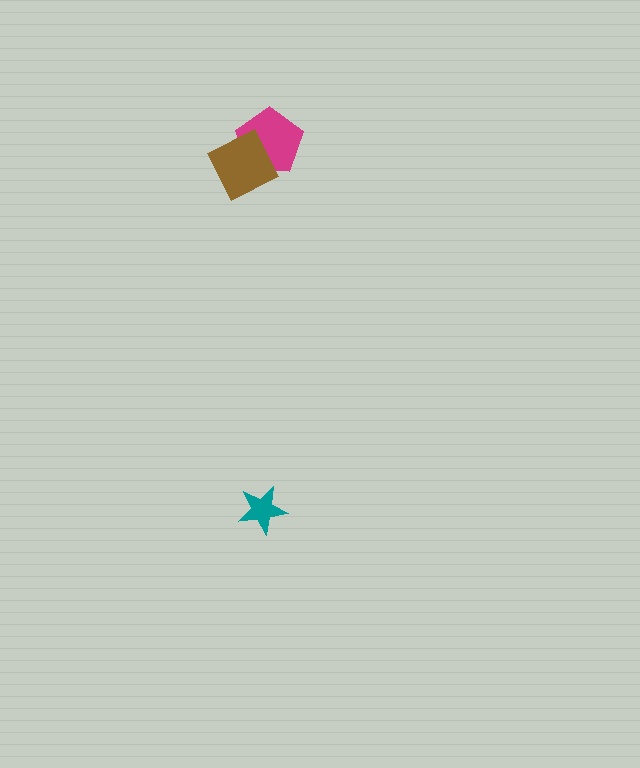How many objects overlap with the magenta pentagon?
1 object overlaps with the magenta pentagon.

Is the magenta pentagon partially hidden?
Yes, it is partially covered by another shape.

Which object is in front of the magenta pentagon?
The brown diamond is in front of the magenta pentagon.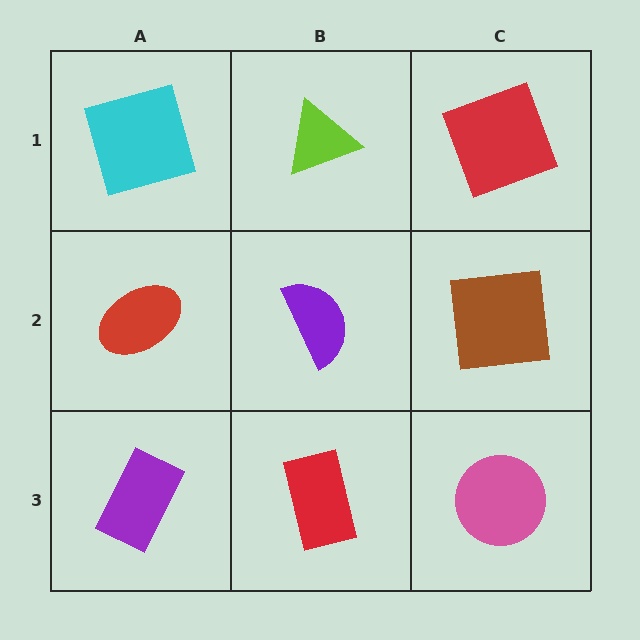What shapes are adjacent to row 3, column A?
A red ellipse (row 2, column A), a red rectangle (row 3, column B).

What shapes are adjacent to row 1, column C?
A brown square (row 2, column C), a lime triangle (row 1, column B).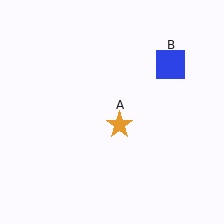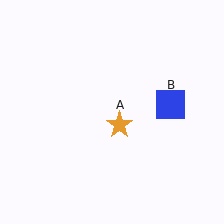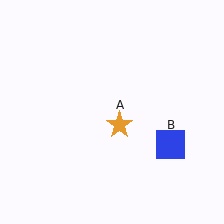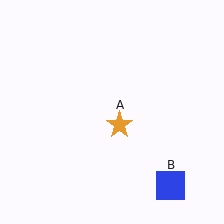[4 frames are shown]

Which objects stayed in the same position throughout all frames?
Orange star (object A) remained stationary.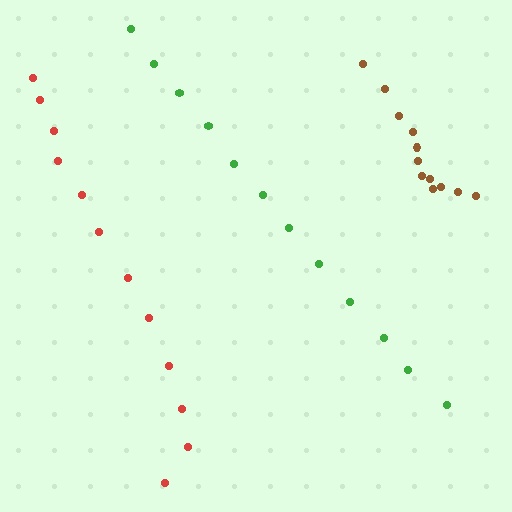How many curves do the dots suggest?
There are 3 distinct paths.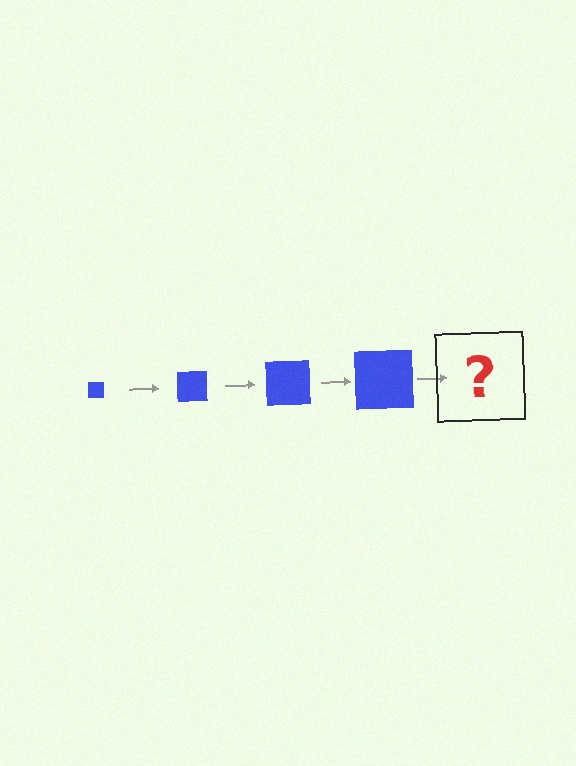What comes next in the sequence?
The next element should be a blue square, larger than the previous one.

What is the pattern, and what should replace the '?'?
The pattern is that the square gets progressively larger each step. The '?' should be a blue square, larger than the previous one.